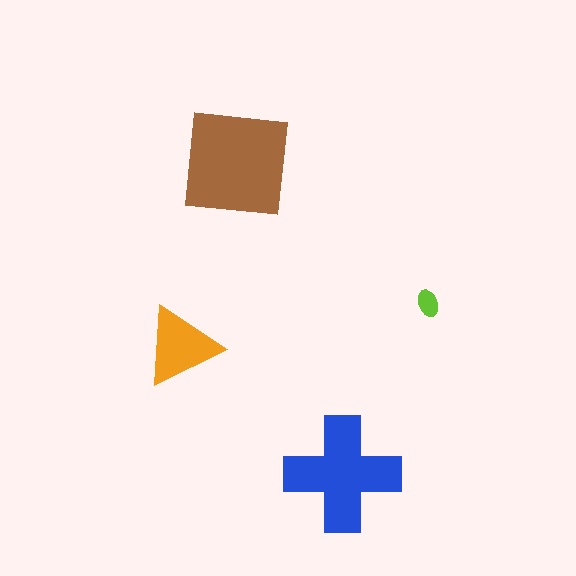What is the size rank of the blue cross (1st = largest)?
2nd.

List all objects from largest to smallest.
The brown square, the blue cross, the orange triangle, the lime ellipse.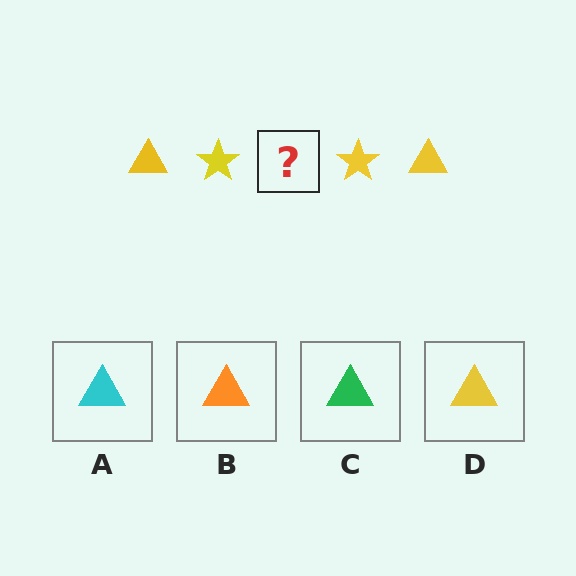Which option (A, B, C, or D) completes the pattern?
D.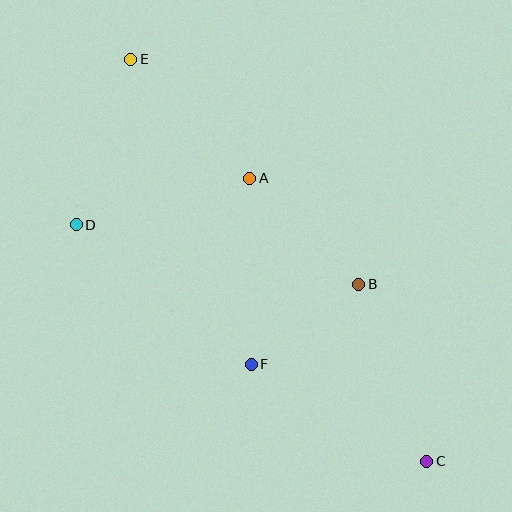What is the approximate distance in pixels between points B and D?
The distance between B and D is approximately 289 pixels.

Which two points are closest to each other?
Points B and F are closest to each other.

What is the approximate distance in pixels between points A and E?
The distance between A and E is approximately 169 pixels.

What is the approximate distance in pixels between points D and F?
The distance between D and F is approximately 224 pixels.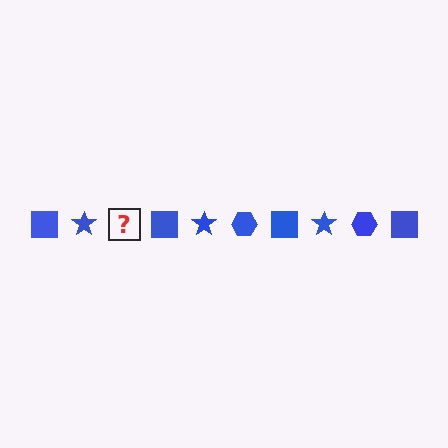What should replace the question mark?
The question mark should be replaced with a blue hexagon.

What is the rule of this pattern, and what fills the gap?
The rule is that the pattern cycles through square, star, hexagon shapes in blue. The gap should be filled with a blue hexagon.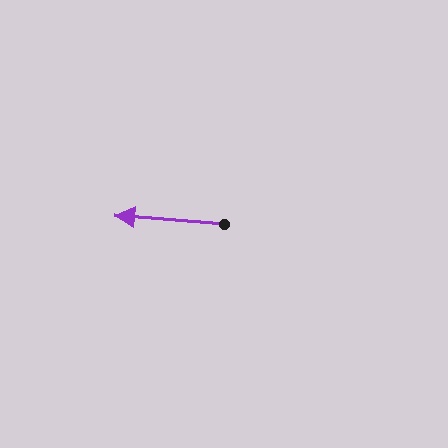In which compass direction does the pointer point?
West.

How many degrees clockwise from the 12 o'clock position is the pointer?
Approximately 274 degrees.